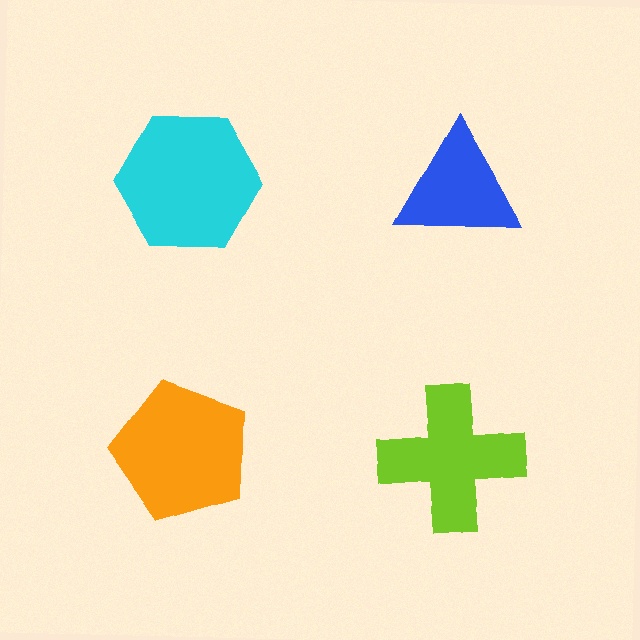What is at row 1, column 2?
A blue triangle.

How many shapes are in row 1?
2 shapes.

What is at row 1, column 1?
A cyan hexagon.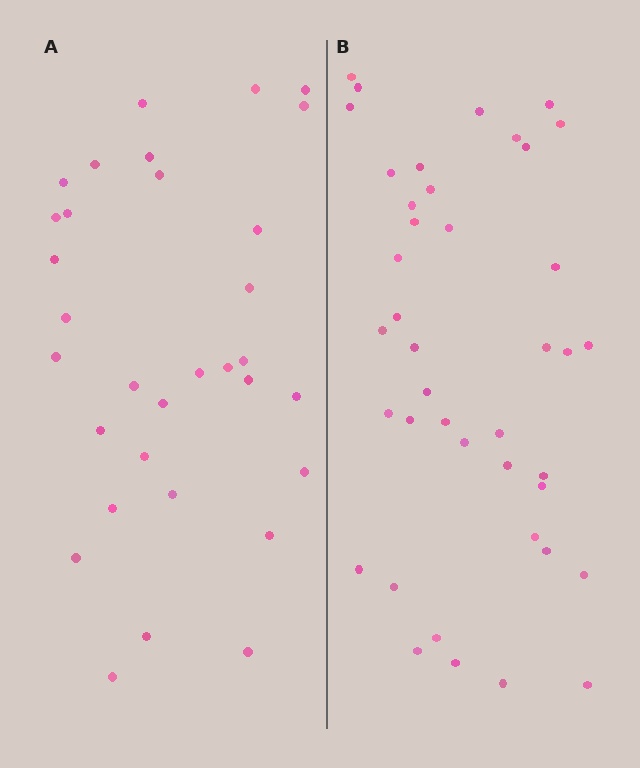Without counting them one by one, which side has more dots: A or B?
Region B (the right region) has more dots.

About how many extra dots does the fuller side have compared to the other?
Region B has roughly 8 or so more dots than region A.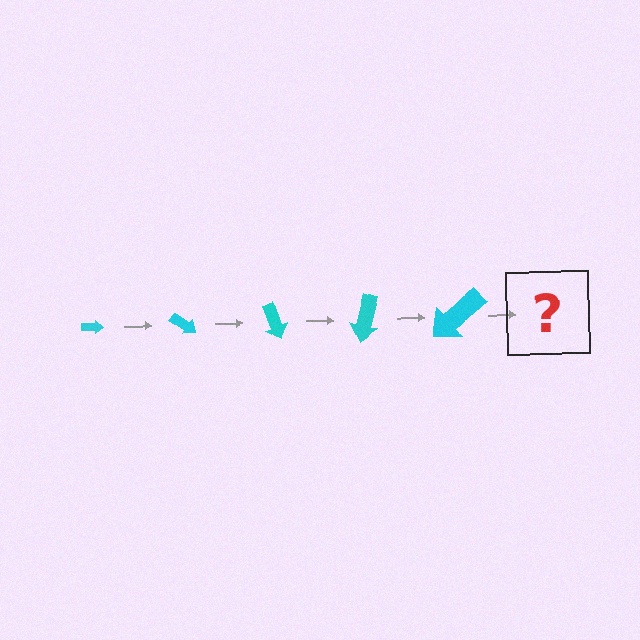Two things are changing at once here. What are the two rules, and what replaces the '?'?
The two rules are that the arrow grows larger each step and it rotates 35 degrees each step. The '?' should be an arrow, larger than the previous one and rotated 175 degrees from the start.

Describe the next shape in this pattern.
It should be an arrow, larger than the previous one and rotated 175 degrees from the start.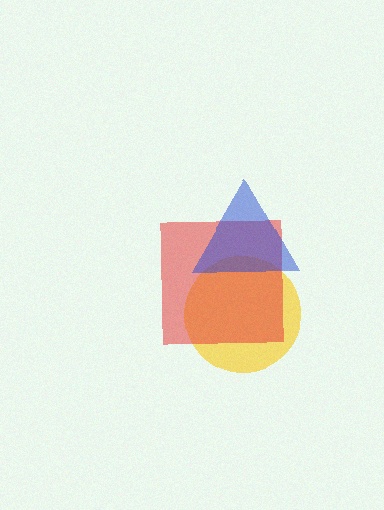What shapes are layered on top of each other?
The layered shapes are: a yellow circle, a red square, a blue triangle.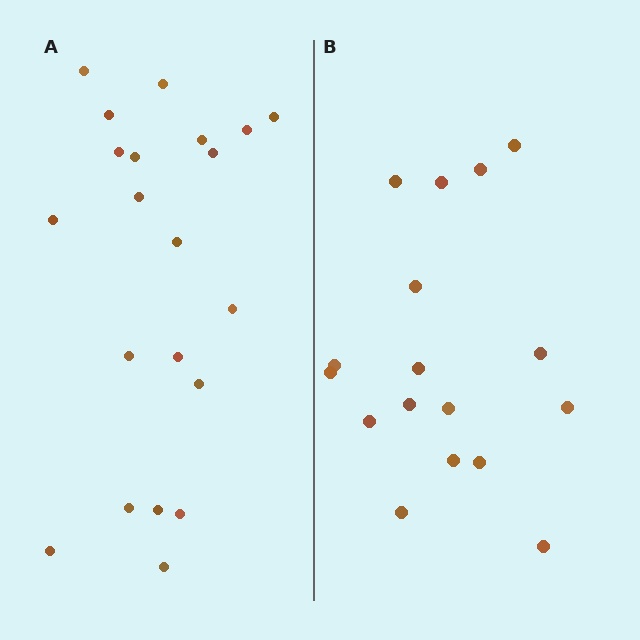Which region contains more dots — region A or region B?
Region A (the left region) has more dots.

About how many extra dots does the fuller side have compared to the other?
Region A has about 4 more dots than region B.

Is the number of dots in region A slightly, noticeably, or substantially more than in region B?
Region A has only slightly more — the two regions are fairly close. The ratio is roughly 1.2 to 1.